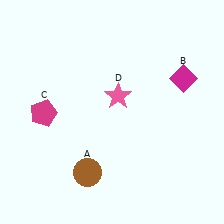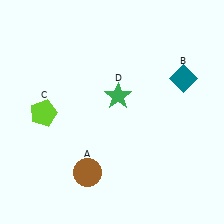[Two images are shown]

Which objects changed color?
B changed from magenta to teal. C changed from magenta to lime. D changed from pink to green.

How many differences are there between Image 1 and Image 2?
There are 3 differences between the two images.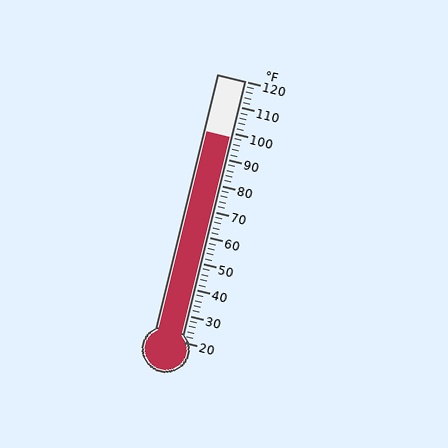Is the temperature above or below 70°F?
The temperature is above 70°F.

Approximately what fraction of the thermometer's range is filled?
The thermometer is filled to approximately 80% of its range.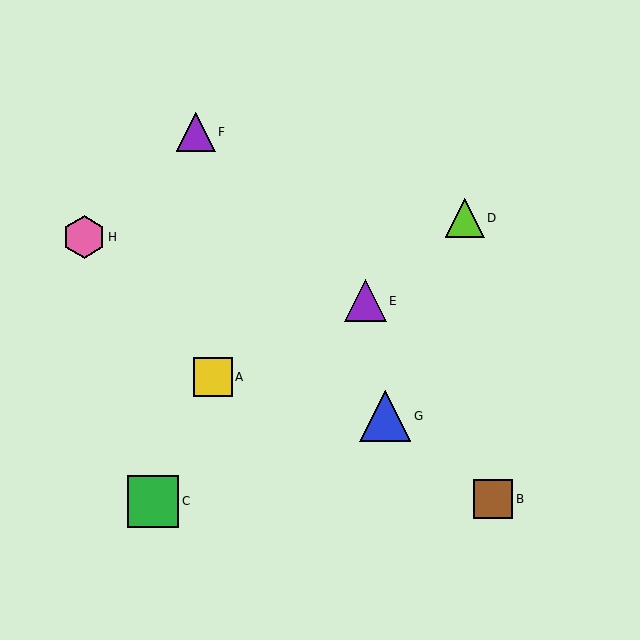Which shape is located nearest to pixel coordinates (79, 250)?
The pink hexagon (labeled H) at (84, 237) is nearest to that location.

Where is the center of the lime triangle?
The center of the lime triangle is at (465, 218).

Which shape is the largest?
The green square (labeled C) is the largest.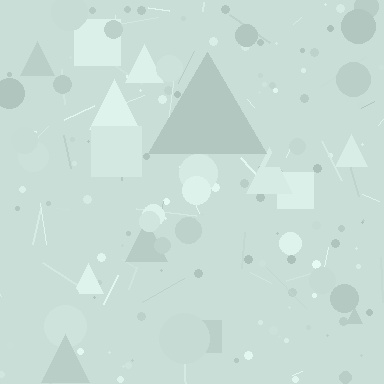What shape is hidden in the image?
A triangle is hidden in the image.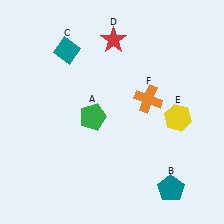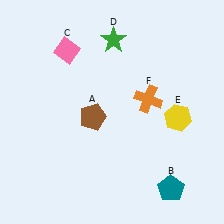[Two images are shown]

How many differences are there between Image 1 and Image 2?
There are 3 differences between the two images.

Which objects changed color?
A changed from green to brown. C changed from teal to pink. D changed from red to green.